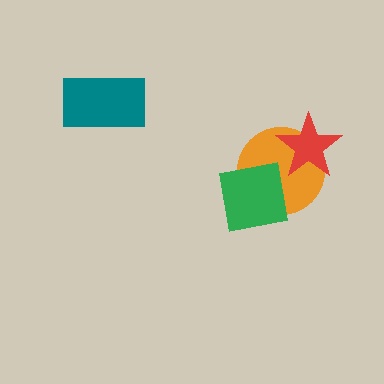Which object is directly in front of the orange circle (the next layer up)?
The red star is directly in front of the orange circle.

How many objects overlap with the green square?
1 object overlaps with the green square.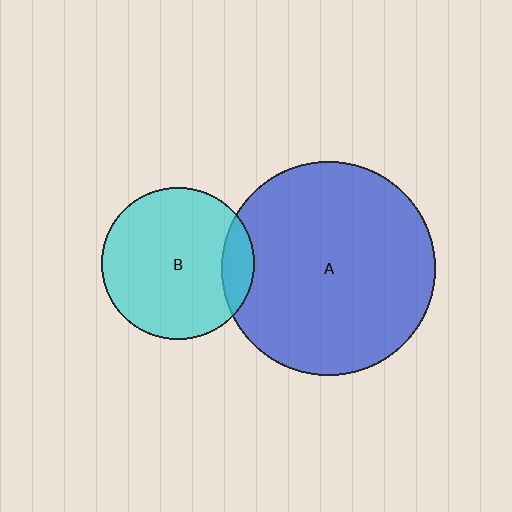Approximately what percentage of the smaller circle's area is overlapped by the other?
Approximately 10%.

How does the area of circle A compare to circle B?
Approximately 2.0 times.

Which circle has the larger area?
Circle A (blue).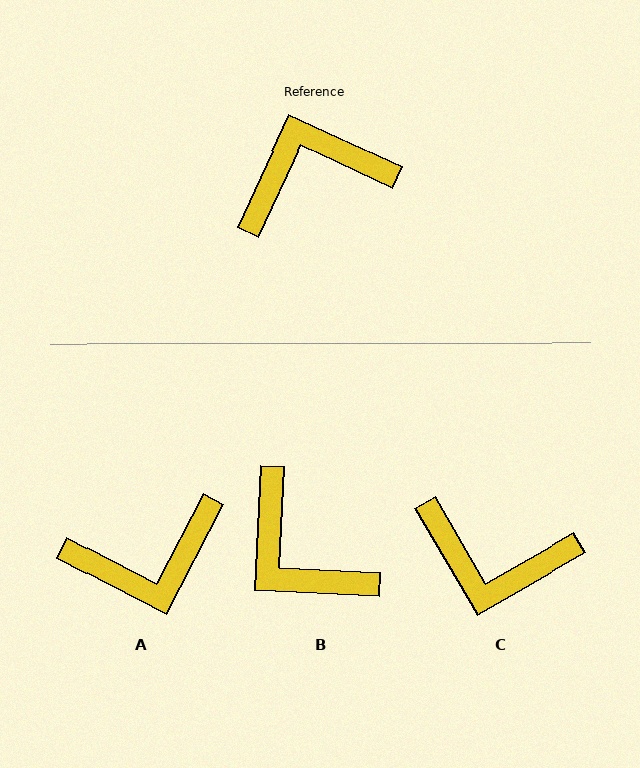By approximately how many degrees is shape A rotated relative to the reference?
Approximately 177 degrees counter-clockwise.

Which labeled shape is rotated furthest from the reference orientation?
A, about 177 degrees away.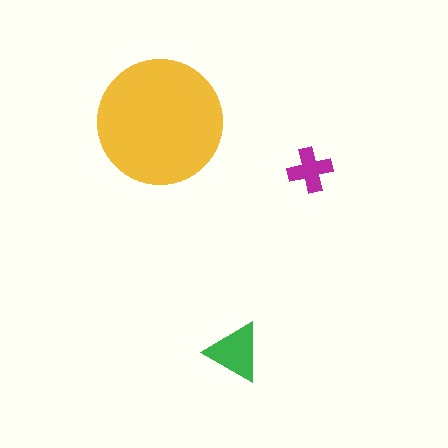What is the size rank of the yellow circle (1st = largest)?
1st.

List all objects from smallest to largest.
The magenta cross, the green triangle, the yellow circle.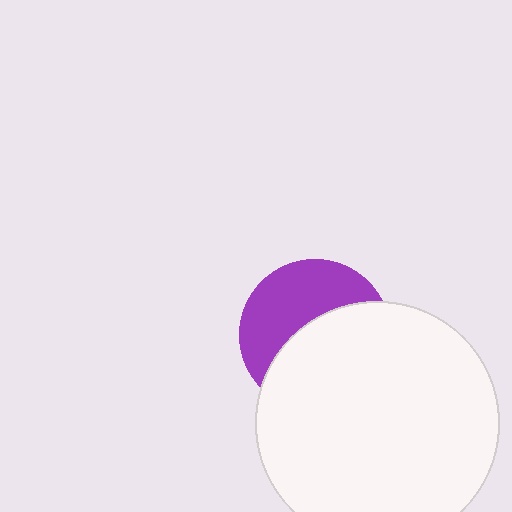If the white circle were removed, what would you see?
You would see the complete purple circle.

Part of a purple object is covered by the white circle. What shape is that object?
It is a circle.